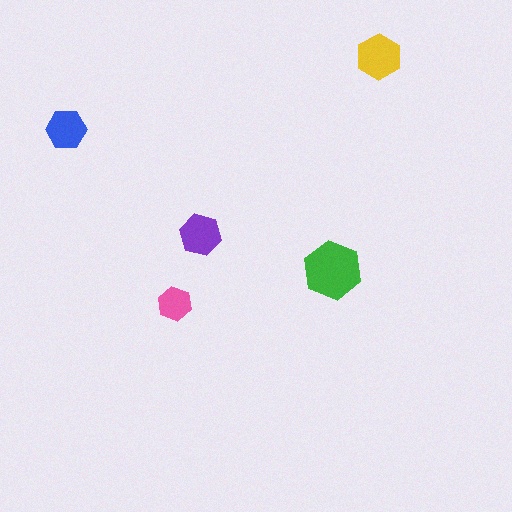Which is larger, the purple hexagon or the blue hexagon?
The purple one.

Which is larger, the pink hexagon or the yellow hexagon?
The yellow one.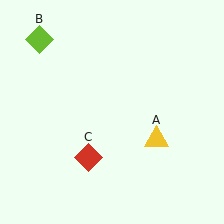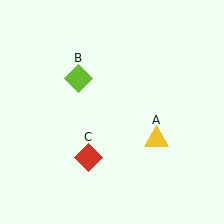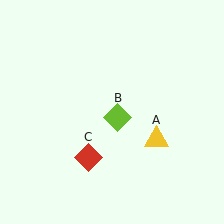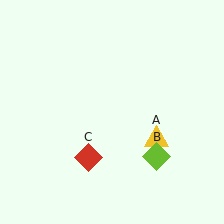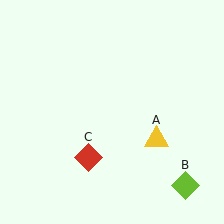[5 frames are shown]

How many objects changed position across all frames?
1 object changed position: lime diamond (object B).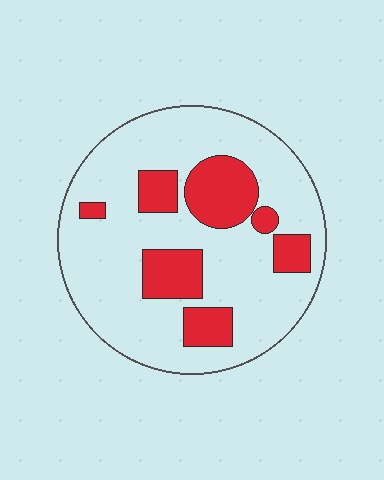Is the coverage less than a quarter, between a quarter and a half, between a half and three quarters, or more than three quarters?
Less than a quarter.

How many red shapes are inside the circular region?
7.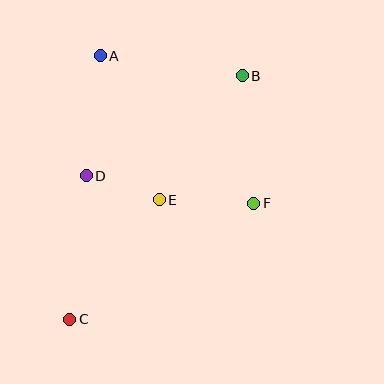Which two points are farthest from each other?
Points B and C are farthest from each other.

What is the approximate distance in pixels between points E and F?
The distance between E and F is approximately 95 pixels.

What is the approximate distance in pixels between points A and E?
The distance between A and E is approximately 155 pixels.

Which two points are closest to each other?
Points D and E are closest to each other.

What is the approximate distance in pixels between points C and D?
The distance between C and D is approximately 145 pixels.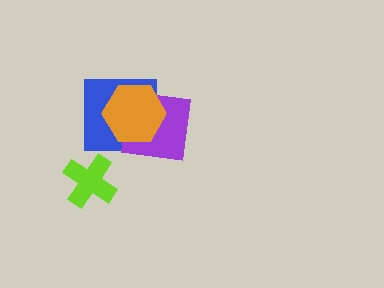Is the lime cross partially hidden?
No, no other shape covers it.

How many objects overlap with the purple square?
2 objects overlap with the purple square.